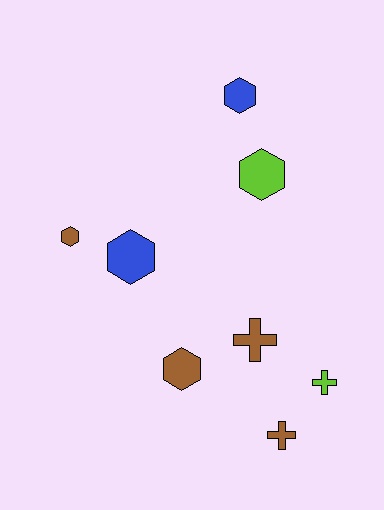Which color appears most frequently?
Brown, with 4 objects.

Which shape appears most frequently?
Hexagon, with 5 objects.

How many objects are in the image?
There are 8 objects.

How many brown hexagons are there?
There are 2 brown hexagons.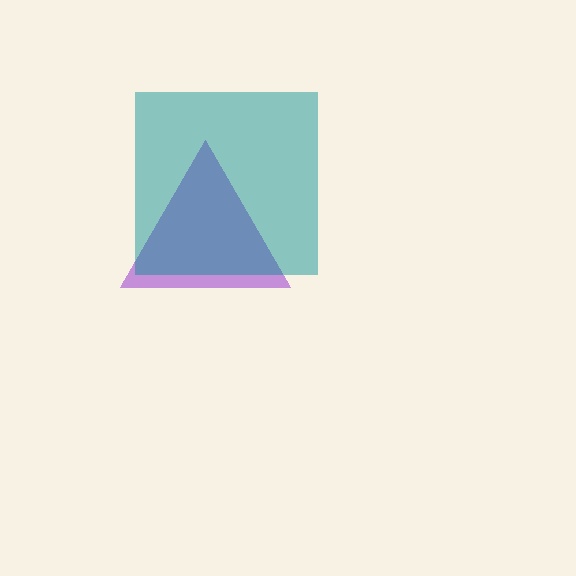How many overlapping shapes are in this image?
There are 2 overlapping shapes in the image.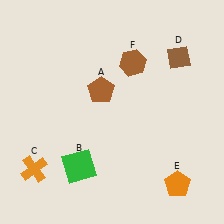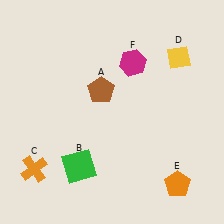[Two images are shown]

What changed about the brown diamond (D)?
In Image 1, D is brown. In Image 2, it changed to yellow.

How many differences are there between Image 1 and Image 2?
There are 2 differences between the two images.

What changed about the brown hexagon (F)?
In Image 1, F is brown. In Image 2, it changed to magenta.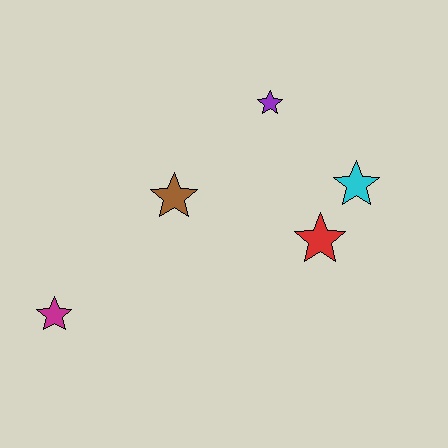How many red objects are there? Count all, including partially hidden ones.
There is 1 red object.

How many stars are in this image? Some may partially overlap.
There are 5 stars.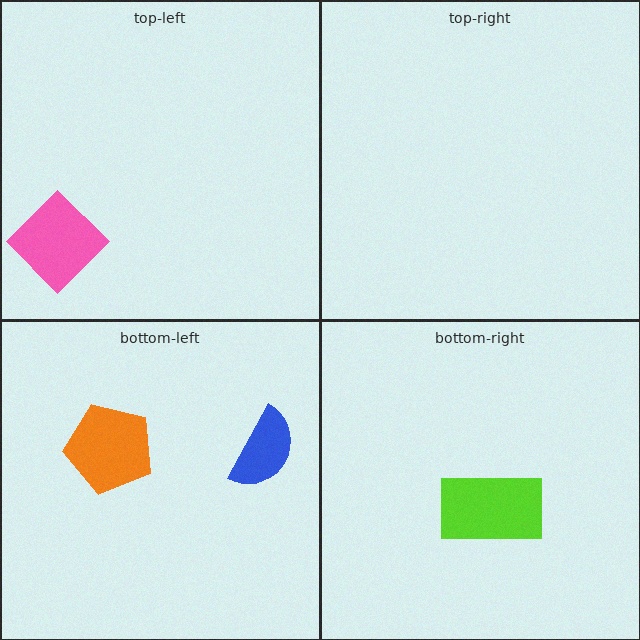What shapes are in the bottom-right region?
The lime rectangle.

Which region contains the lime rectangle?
The bottom-right region.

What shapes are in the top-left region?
The pink diamond.